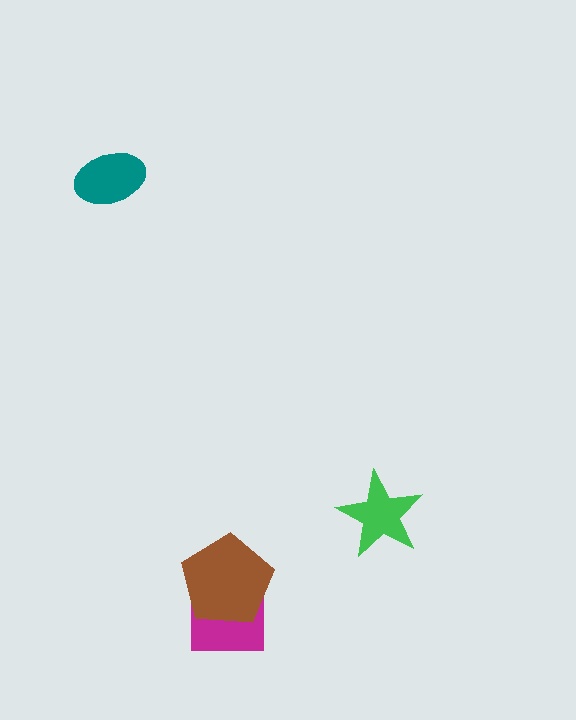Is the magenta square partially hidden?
Yes, it is partially covered by another shape.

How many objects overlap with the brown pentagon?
1 object overlaps with the brown pentagon.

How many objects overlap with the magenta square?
1 object overlaps with the magenta square.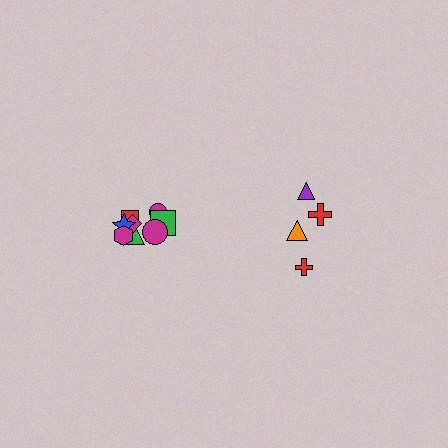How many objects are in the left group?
There are 8 objects.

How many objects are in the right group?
There are 4 objects.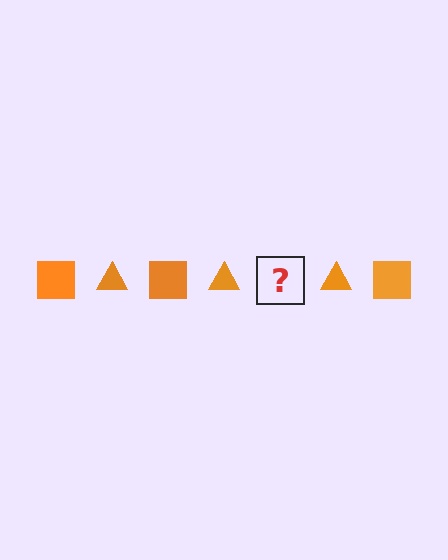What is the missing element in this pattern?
The missing element is an orange square.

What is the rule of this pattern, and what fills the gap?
The rule is that the pattern cycles through square, triangle shapes in orange. The gap should be filled with an orange square.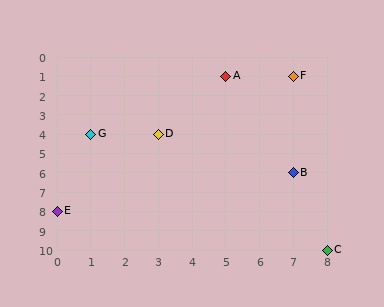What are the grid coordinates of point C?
Point C is at grid coordinates (8, 10).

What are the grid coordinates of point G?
Point G is at grid coordinates (1, 4).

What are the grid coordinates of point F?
Point F is at grid coordinates (7, 1).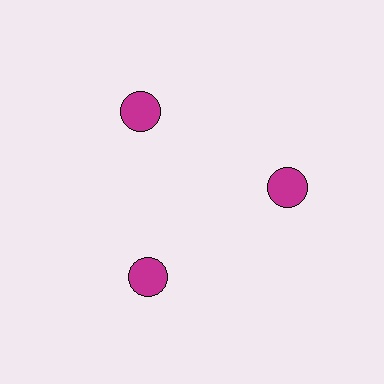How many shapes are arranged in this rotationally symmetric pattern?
There are 3 shapes, arranged in 3 groups of 1.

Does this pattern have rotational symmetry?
Yes, this pattern has 3-fold rotational symmetry. It looks the same after rotating 120 degrees around the center.